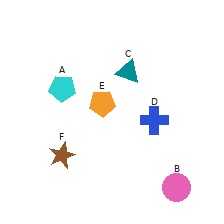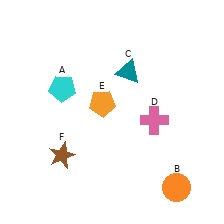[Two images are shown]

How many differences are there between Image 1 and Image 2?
There are 2 differences between the two images.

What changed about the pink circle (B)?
In Image 1, B is pink. In Image 2, it changed to orange.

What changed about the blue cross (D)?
In Image 1, D is blue. In Image 2, it changed to pink.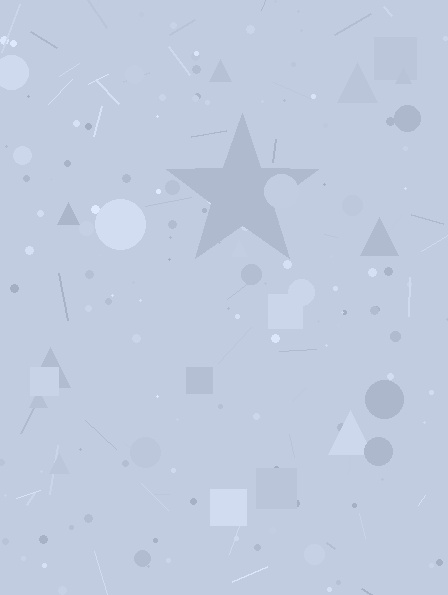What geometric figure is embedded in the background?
A star is embedded in the background.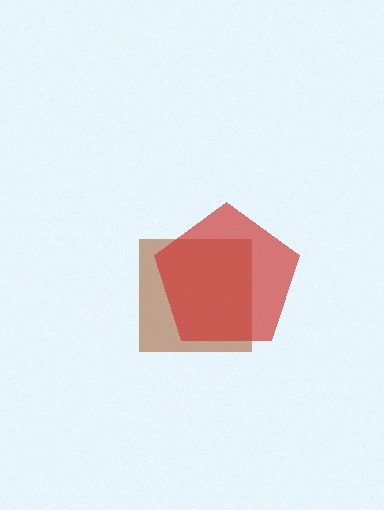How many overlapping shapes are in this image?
There are 2 overlapping shapes in the image.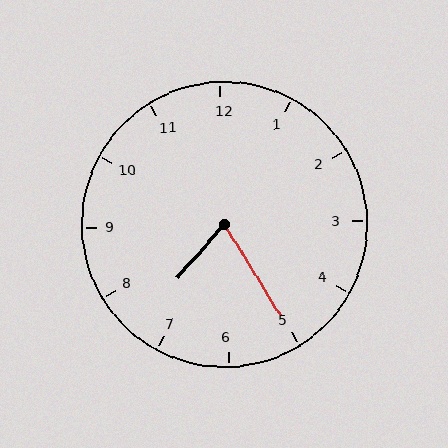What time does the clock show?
7:25.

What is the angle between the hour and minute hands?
Approximately 72 degrees.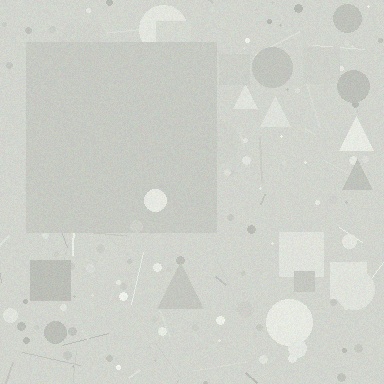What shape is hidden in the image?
A square is hidden in the image.